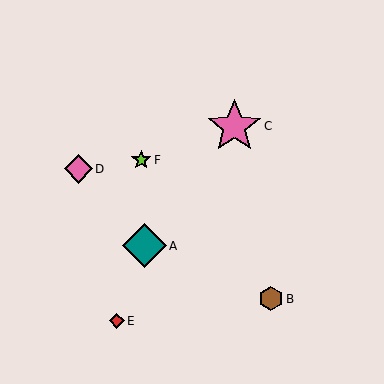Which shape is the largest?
The pink star (labeled C) is the largest.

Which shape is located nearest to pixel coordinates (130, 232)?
The teal diamond (labeled A) at (144, 246) is nearest to that location.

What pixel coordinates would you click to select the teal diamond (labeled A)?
Click at (144, 246) to select the teal diamond A.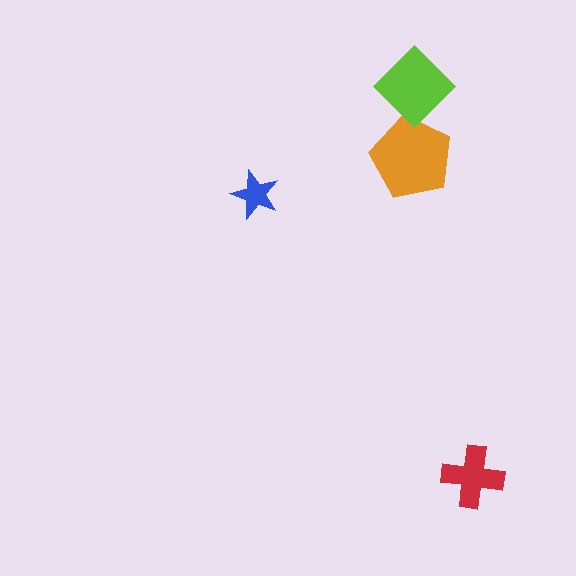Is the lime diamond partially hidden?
No, no other shape covers it.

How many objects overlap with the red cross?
0 objects overlap with the red cross.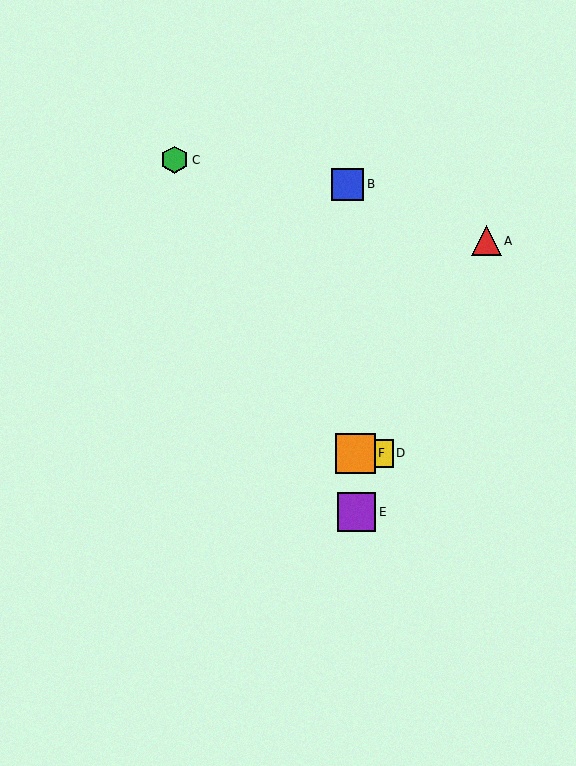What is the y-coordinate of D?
Object D is at y≈453.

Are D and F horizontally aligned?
Yes, both are at y≈453.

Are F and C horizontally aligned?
No, F is at y≈453 and C is at y≈160.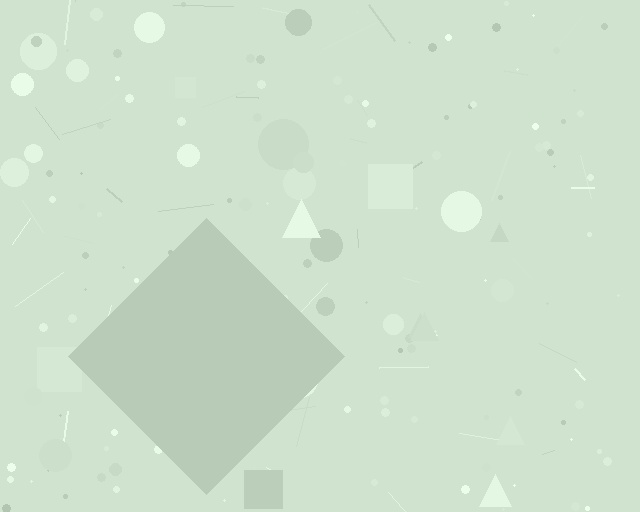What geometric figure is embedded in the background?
A diamond is embedded in the background.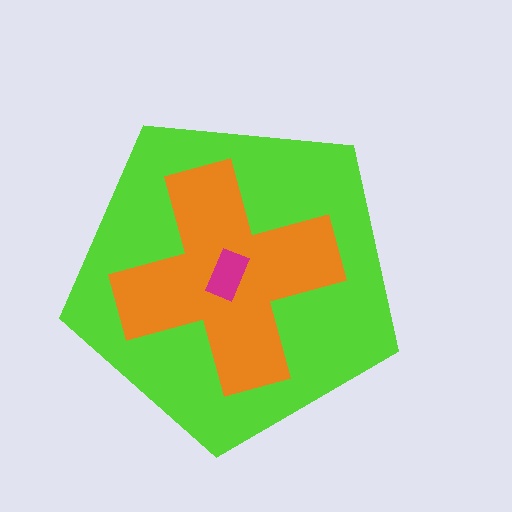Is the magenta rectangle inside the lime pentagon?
Yes.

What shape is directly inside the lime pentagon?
The orange cross.